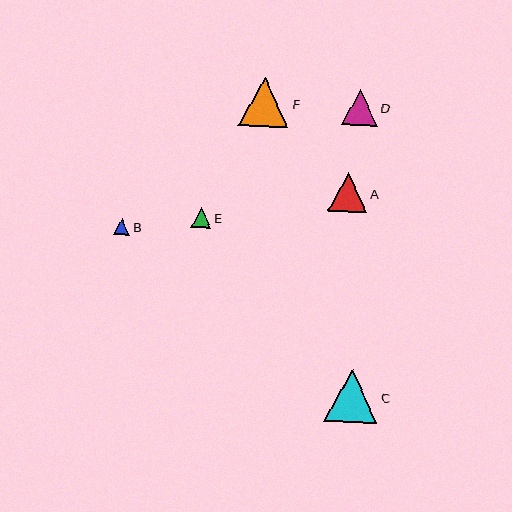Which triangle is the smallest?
Triangle B is the smallest with a size of approximately 16 pixels.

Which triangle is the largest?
Triangle C is the largest with a size of approximately 53 pixels.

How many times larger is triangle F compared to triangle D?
Triangle F is approximately 1.4 times the size of triangle D.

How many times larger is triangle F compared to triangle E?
Triangle F is approximately 2.5 times the size of triangle E.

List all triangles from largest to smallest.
From largest to smallest: C, F, A, D, E, B.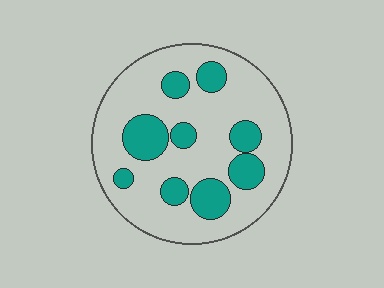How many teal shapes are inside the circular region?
9.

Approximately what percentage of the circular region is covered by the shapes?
Approximately 25%.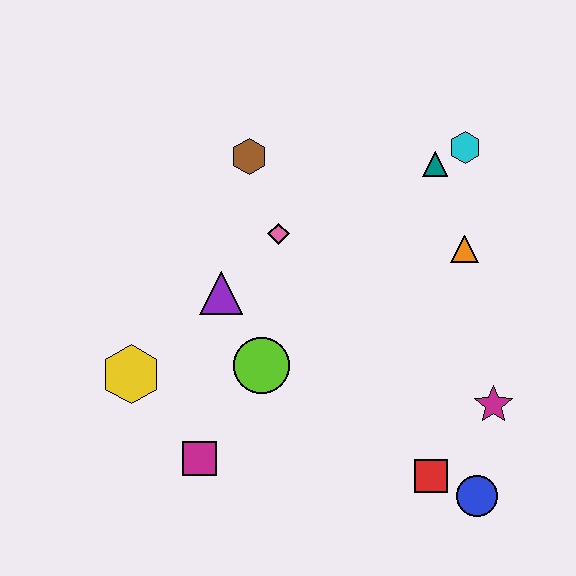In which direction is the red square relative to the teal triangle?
The red square is below the teal triangle.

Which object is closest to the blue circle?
The red square is closest to the blue circle.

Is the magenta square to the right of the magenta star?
No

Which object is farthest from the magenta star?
The yellow hexagon is farthest from the magenta star.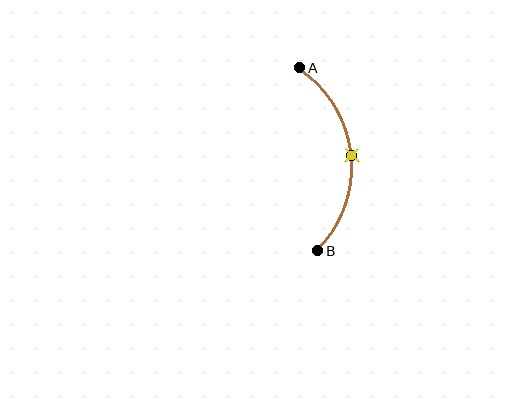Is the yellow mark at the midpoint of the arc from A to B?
Yes. The yellow mark lies on the arc at equal arc-length from both A and B — it is the arc midpoint.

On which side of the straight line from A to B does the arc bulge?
The arc bulges to the right of the straight line connecting A and B.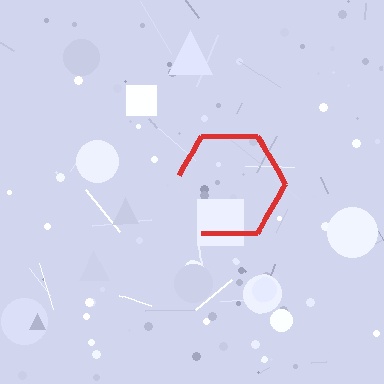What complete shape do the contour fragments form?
The contour fragments form a hexagon.